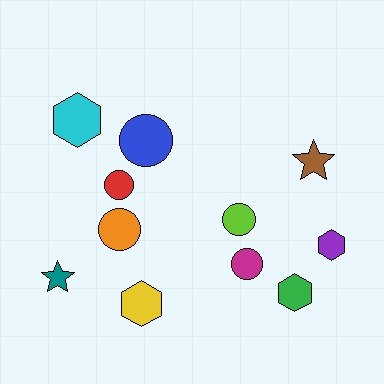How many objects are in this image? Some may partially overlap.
There are 11 objects.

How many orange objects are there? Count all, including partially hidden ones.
There is 1 orange object.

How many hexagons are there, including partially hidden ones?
There are 4 hexagons.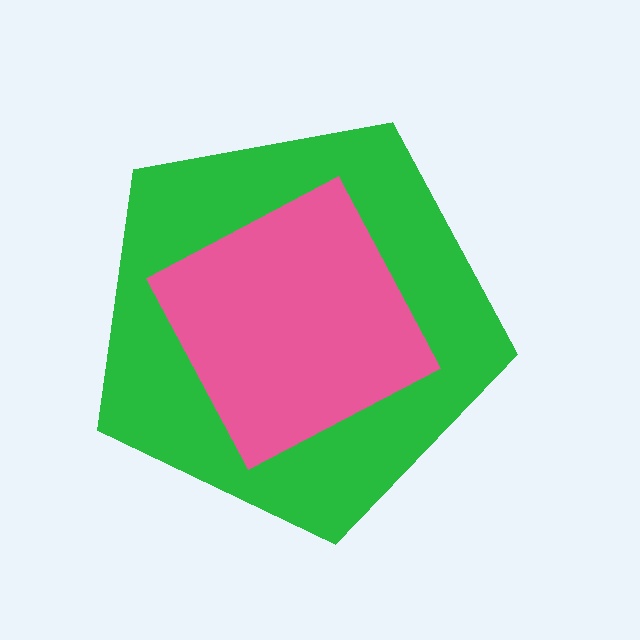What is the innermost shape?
The pink square.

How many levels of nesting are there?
2.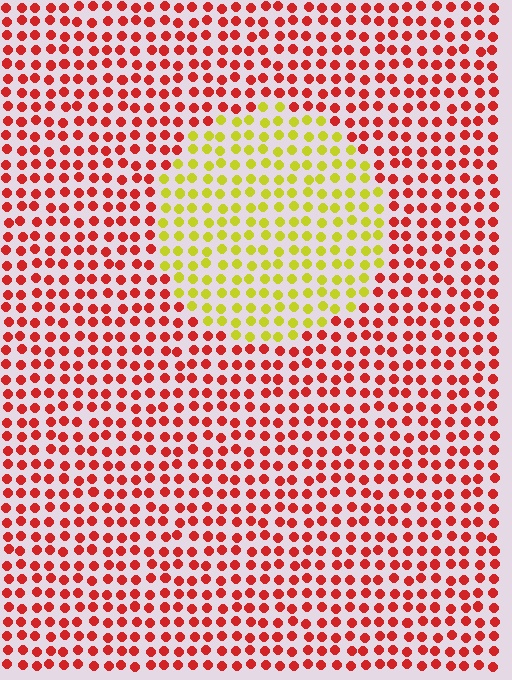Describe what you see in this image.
The image is filled with small red elements in a uniform arrangement. A circle-shaped region is visible where the elements are tinted to a slightly different hue, forming a subtle color boundary.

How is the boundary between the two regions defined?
The boundary is defined purely by a slight shift in hue (about 67 degrees). Spacing, size, and orientation are identical on both sides.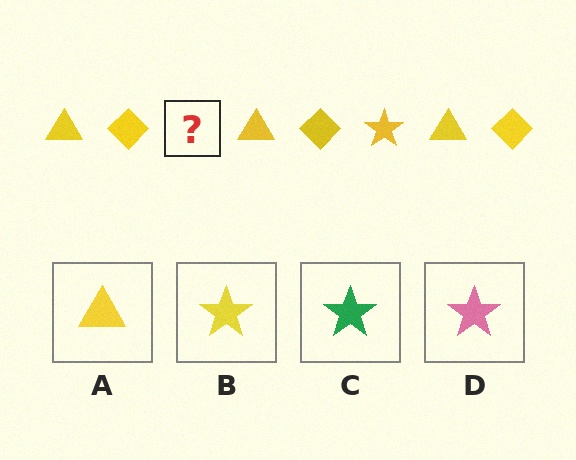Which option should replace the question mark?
Option B.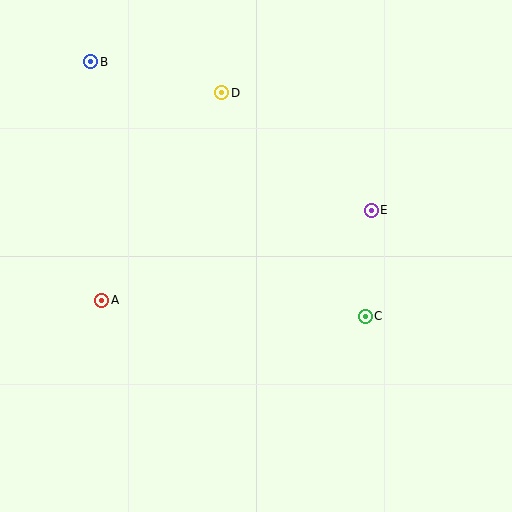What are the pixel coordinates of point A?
Point A is at (102, 300).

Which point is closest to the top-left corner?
Point B is closest to the top-left corner.